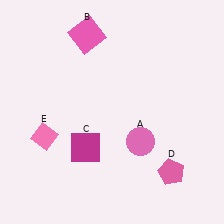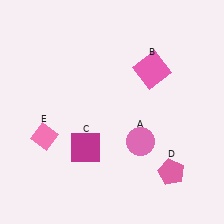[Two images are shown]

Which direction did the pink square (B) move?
The pink square (B) moved right.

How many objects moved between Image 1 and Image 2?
1 object moved between the two images.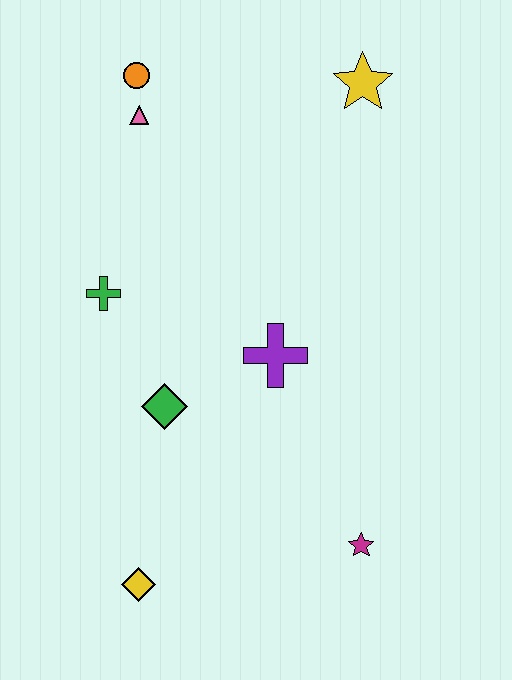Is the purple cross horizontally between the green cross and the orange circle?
No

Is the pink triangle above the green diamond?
Yes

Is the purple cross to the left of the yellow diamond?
No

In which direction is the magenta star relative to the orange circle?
The magenta star is below the orange circle.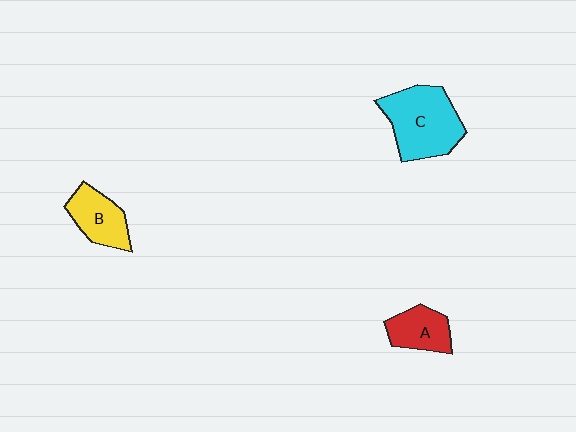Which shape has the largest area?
Shape C (cyan).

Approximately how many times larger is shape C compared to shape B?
Approximately 1.7 times.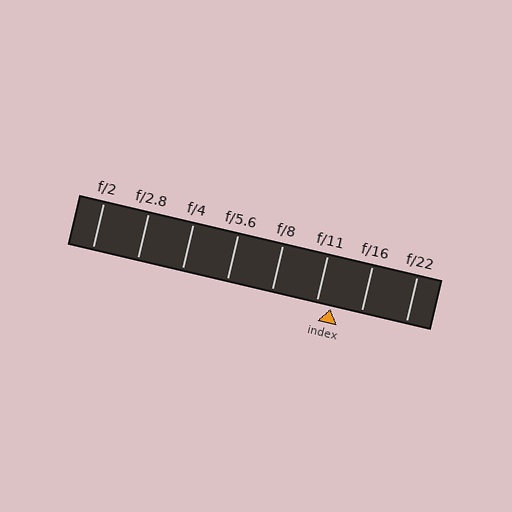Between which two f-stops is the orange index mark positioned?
The index mark is between f/11 and f/16.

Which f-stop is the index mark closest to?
The index mark is closest to f/11.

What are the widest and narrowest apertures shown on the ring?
The widest aperture shown is f/2 and the narrowest is f/22.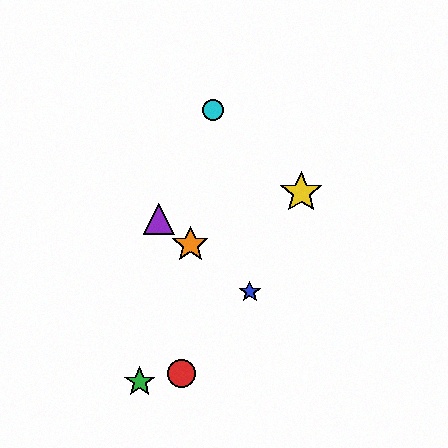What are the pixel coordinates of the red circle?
The red circle is at (181, 374).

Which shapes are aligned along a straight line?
The blue star, the purple triangle, the orange star are aligned along a straight line.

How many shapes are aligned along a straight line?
3 shapes (the blue star, the purple triangle, the orange star) are aligned along a straight line.